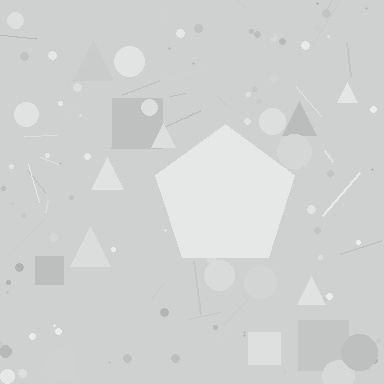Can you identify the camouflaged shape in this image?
The camouflaged shape is a pentagon.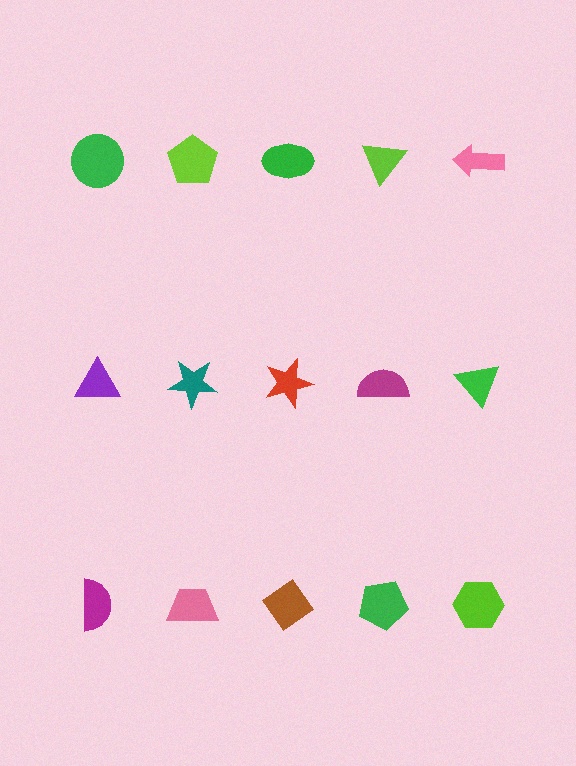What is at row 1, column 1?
A green circle.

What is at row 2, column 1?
A purple triangle.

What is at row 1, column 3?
A green ellipse.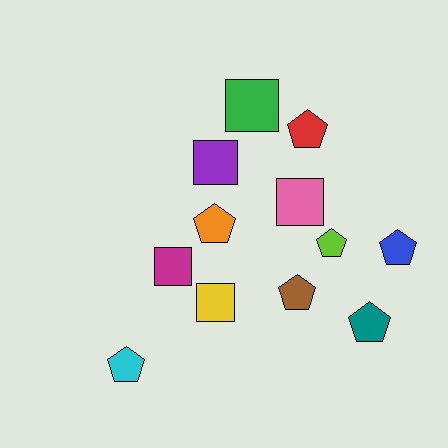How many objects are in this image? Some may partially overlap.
There are 12 objects.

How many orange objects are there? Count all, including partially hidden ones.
There is 1 orange object.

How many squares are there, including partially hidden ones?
There are 5 squares.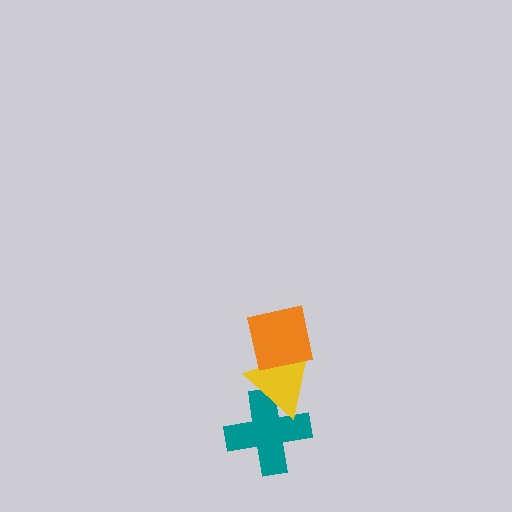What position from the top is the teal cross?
The teal cross is 3rd from the top.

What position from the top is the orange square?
The orange square is 1st from the top.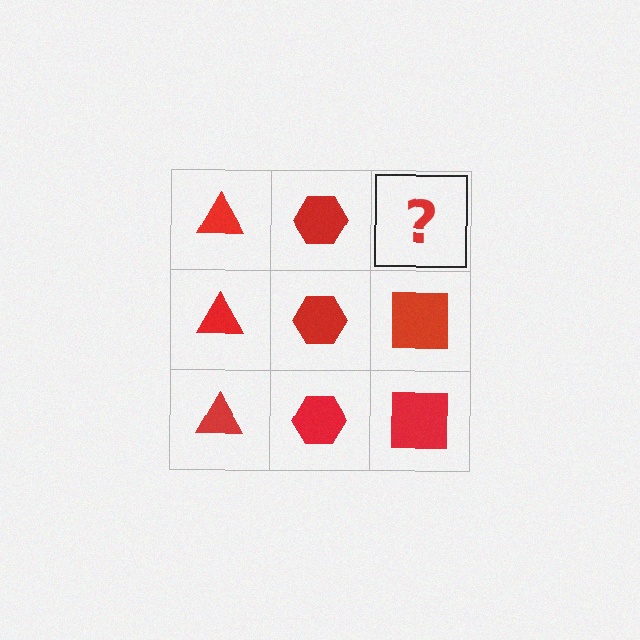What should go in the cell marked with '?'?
The missing cell should contain a red square.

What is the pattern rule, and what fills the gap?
The rule is that each column has a consistent shape. The gap should be filled with a red square.